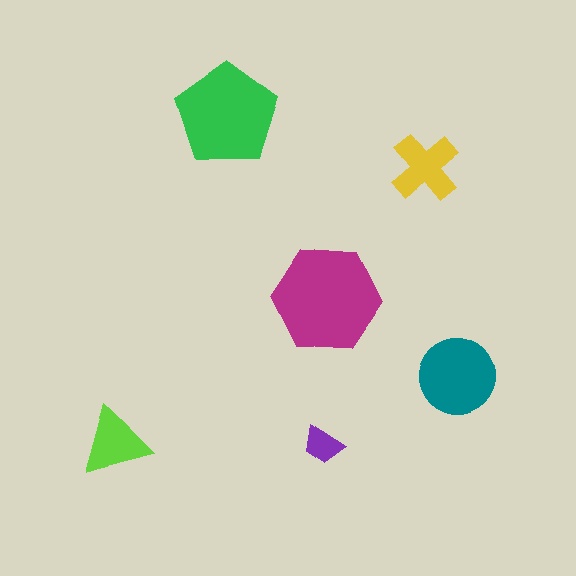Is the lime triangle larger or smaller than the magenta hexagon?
Smaller.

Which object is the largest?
The magenta hexagon.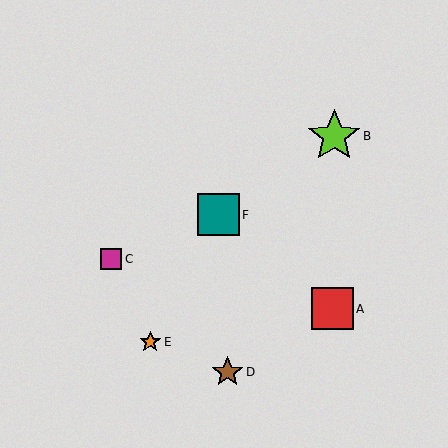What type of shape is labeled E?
Shape E is an orange star.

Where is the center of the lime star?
The center of the lime star is at (334, 136).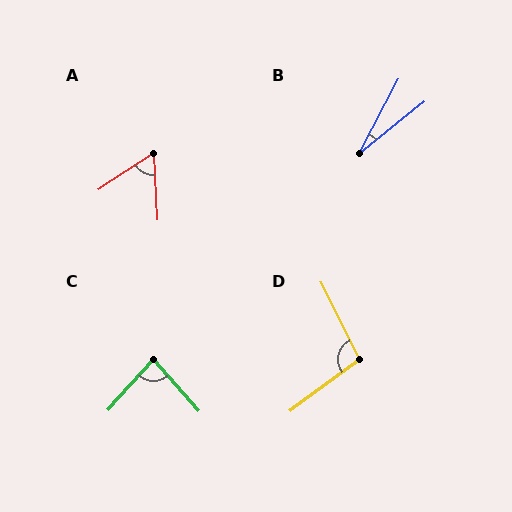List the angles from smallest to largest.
B (23°), A (60°), C (83°), D (100°).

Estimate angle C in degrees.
Approximately 83 degrees.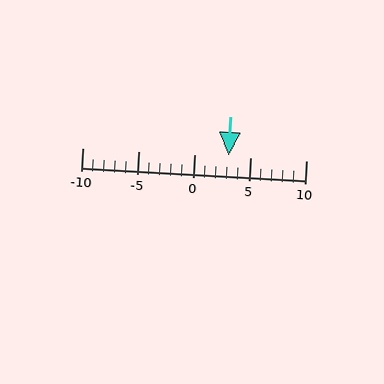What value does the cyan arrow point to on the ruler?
The cyan arrow points to approximately 3.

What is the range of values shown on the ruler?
The ruler shows values from -10 to 10.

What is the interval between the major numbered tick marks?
The major tick marks are spaced 5 units apart.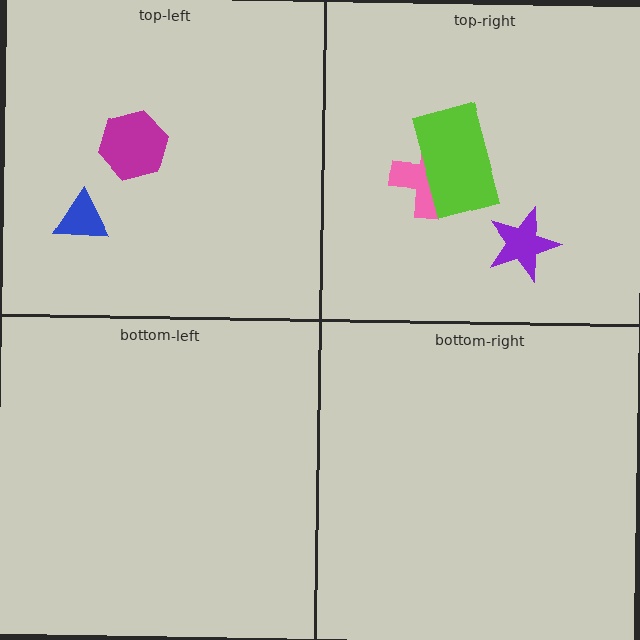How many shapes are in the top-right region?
3.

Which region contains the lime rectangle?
The top-right region.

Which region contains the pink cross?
The top-right region.